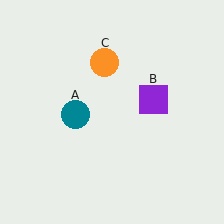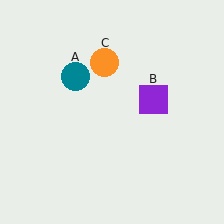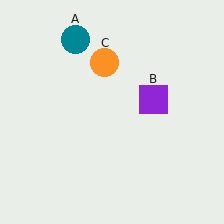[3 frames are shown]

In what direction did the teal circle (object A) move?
The teal circle (object A) moved up.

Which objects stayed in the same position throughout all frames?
Purple square (object B) and orange circle (object C) remained stationary.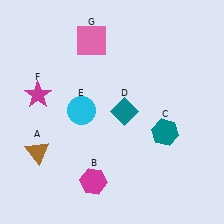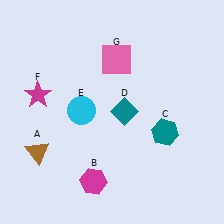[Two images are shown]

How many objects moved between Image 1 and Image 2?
1 object moved between the two images.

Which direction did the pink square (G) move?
The pink square (G) moved right.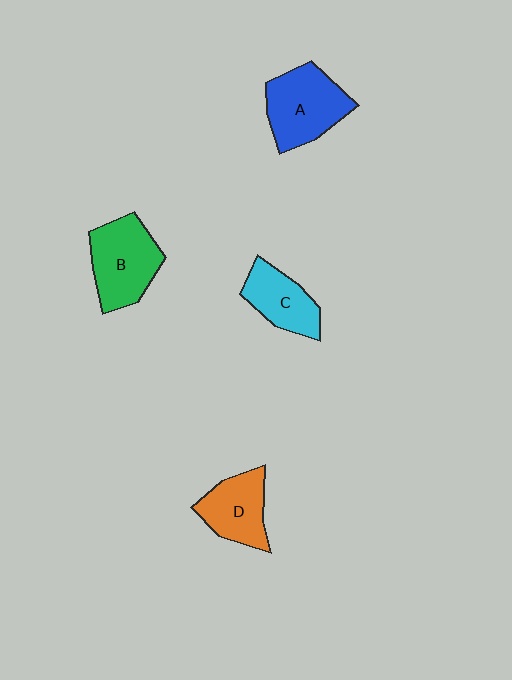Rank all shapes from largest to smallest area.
From largest to smallest: A (blue), B (green), D (orange), C (cyan).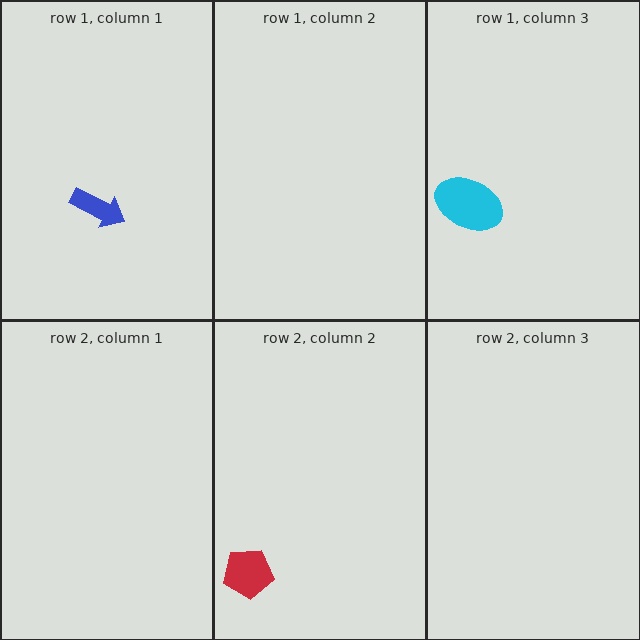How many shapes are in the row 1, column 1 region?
1.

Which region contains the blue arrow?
The row 1, column 1 region.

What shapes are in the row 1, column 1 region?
The blue arrow.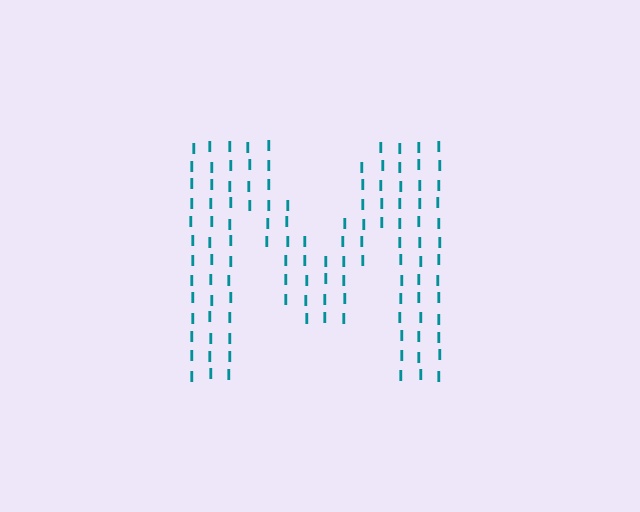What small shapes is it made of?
It is made of small letter I's.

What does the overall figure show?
The overall figure shows the letter M.